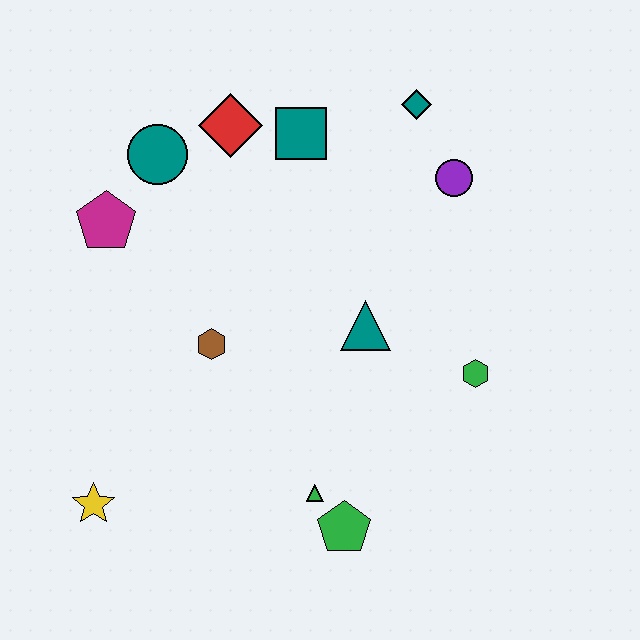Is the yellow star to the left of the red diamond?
Yes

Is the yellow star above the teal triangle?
No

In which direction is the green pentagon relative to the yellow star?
The green pentagon is to the right of the yellow star.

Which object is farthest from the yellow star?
The teal diamond is farthest from the yellow star.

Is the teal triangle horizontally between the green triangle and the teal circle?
No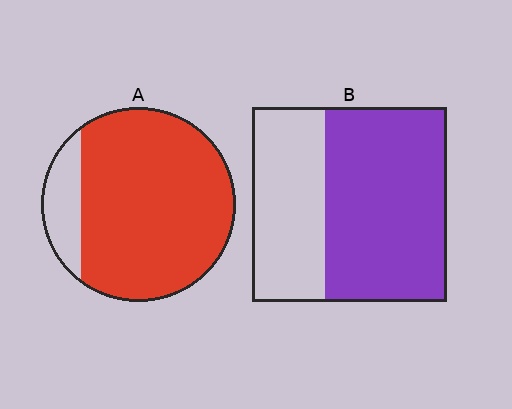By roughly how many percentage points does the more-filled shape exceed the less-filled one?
By roughly 25 percentage points (A over B).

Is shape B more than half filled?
Yes.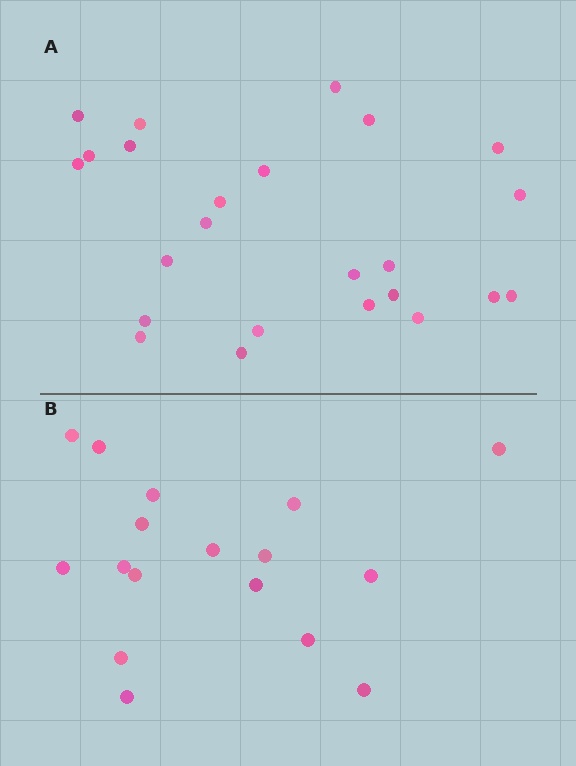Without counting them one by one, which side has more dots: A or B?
Region A (the top region) has more dots.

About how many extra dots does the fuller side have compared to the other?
Region A has roughly 8 or so more dots than region B.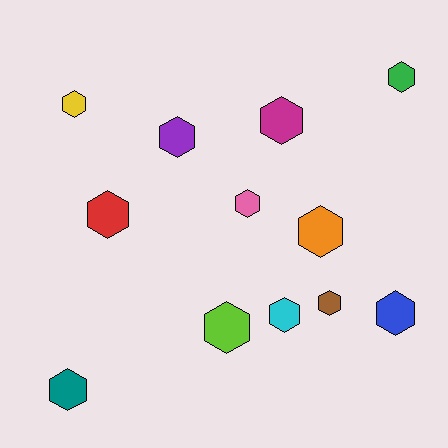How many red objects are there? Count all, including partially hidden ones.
There is 1 red object.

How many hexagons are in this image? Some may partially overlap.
There are 12 hexagons.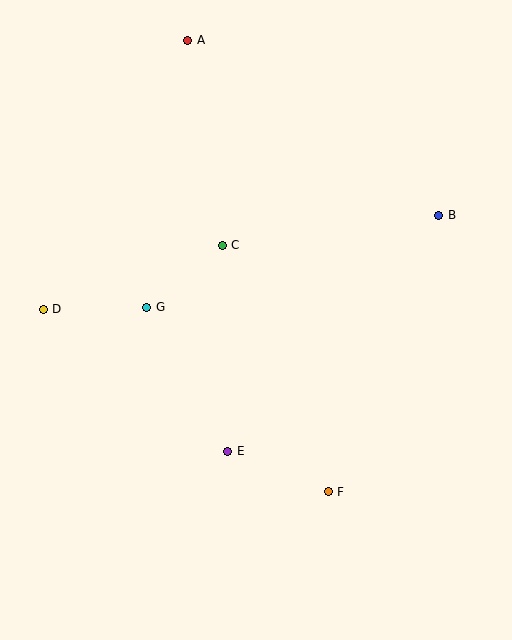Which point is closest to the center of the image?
Point C at (222, 245) is closest to the center.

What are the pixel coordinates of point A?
Point A is at (188, 40).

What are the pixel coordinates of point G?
Point G is at (147, 307).